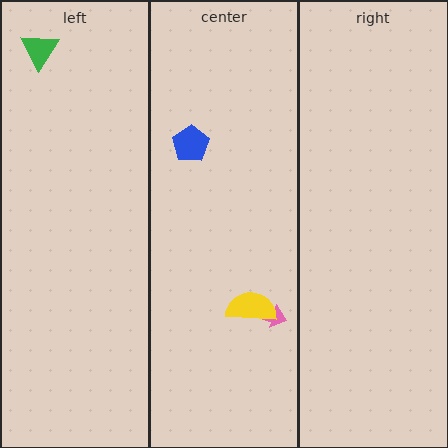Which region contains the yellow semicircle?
The center region.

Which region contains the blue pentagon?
The center region.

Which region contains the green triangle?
The left region.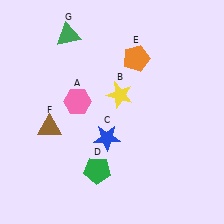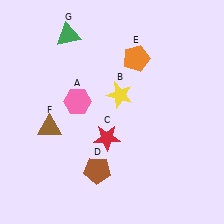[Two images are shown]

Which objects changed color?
C changed from blue to red. D changed from green to brown.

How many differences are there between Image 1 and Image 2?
There are 2 differences between the two images.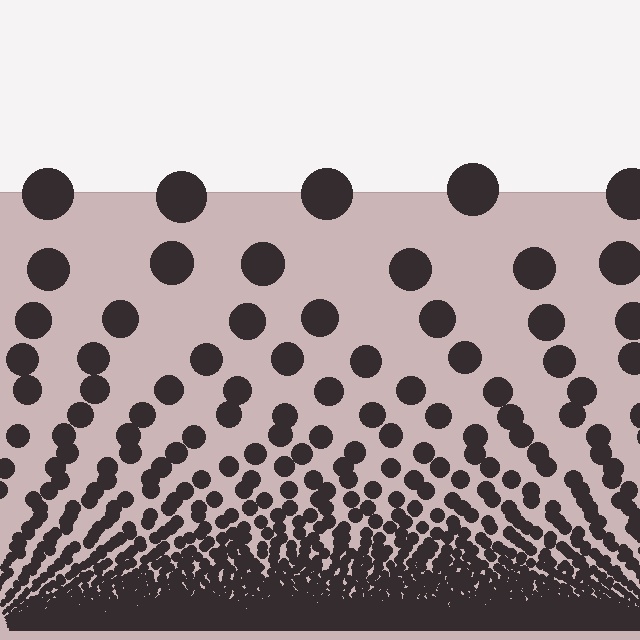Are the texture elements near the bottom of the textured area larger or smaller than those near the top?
Smaller. The gradient is inverted — elements near the bottom are smaller and denser.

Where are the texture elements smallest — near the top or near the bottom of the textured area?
Near the bottom.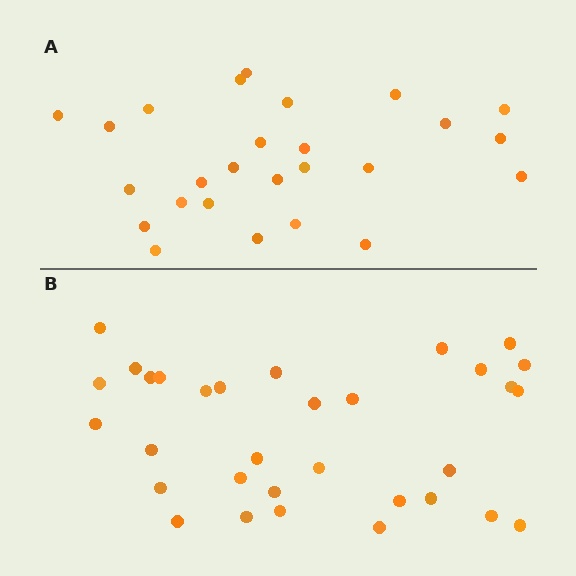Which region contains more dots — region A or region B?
Region B (the bottom region) has more dots.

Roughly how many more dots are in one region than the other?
Region B has about 6 more dots than region A.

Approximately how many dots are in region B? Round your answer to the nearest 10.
About 30 dots. (The exact count is 32, which rounds to 30.)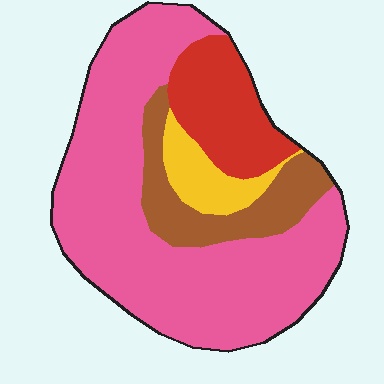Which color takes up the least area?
Yellow, at roughly 10%.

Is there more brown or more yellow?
Brown.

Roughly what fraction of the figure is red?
Red covers 16% of the figure.